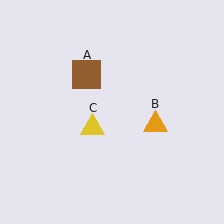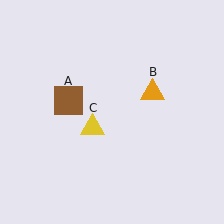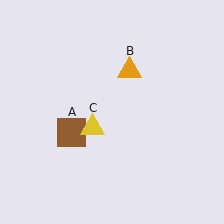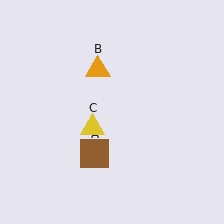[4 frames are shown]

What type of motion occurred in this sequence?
The brown square (object A), orange triangle (object B) rotated counterclockwise around the center of the scene.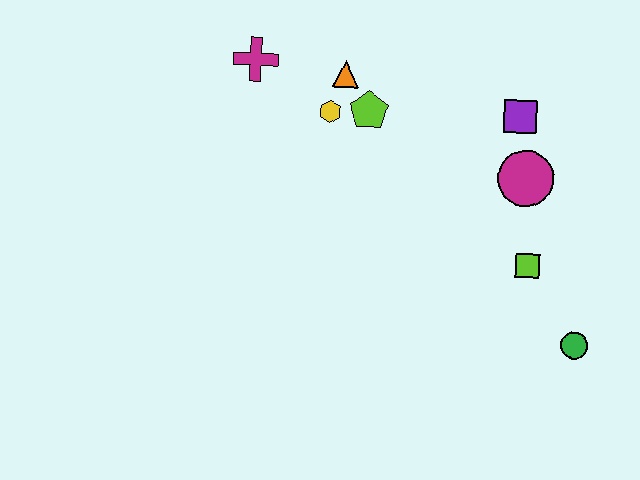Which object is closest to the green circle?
The lime square is closest to the green circle.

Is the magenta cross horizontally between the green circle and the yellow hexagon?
No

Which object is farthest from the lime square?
The magenta cross is farthest from the lime square.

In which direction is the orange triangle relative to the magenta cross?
The orange triangle is to the right of the magenta cross.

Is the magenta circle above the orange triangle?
No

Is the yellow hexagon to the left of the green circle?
Yes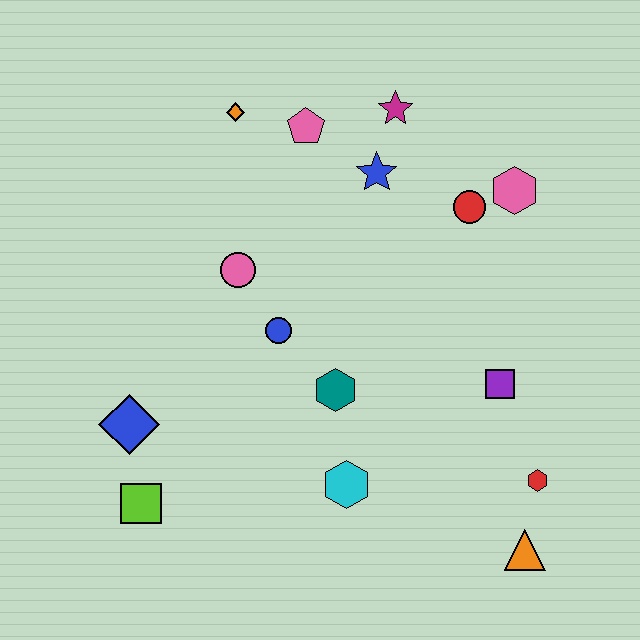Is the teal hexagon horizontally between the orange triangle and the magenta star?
No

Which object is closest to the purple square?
The red hexagon is closest to the purple square.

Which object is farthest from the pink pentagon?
The orange triangle is farthest from the pink pentagon.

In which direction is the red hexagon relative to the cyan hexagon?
The red hexagon is to the right of the cyan hexagon.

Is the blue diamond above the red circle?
No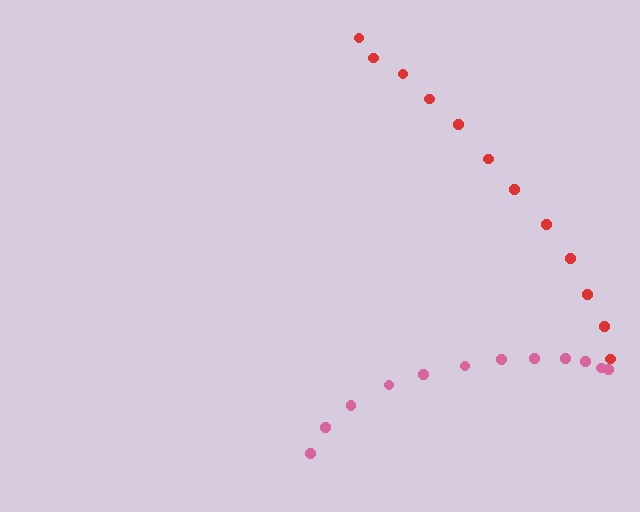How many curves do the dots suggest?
There are 2 distinct paths.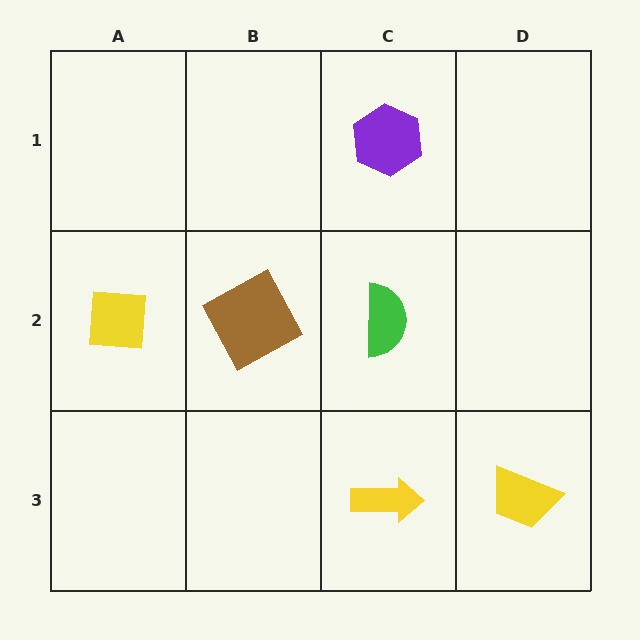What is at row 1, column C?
A purple hexagon.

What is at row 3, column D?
A yellow trapezoid.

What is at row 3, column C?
A yellow arrow.